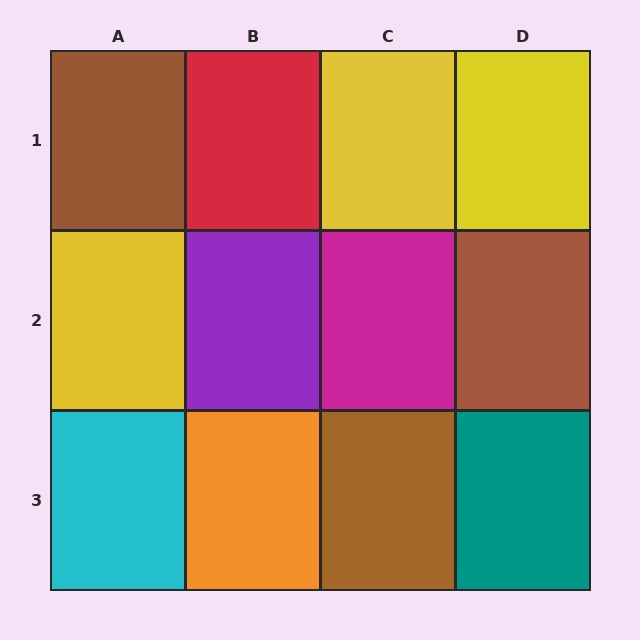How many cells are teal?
1 cell is teal.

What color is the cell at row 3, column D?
Teal.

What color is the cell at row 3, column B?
Orange.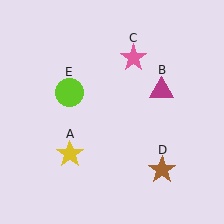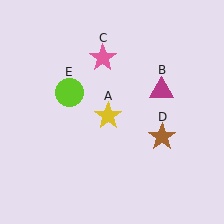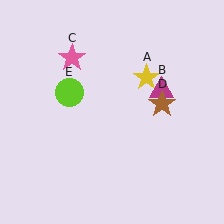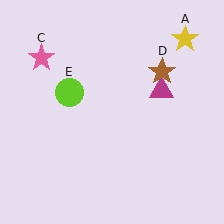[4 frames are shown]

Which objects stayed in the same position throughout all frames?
Magenta triangle (object B) and lime circle (object E) remained stationary.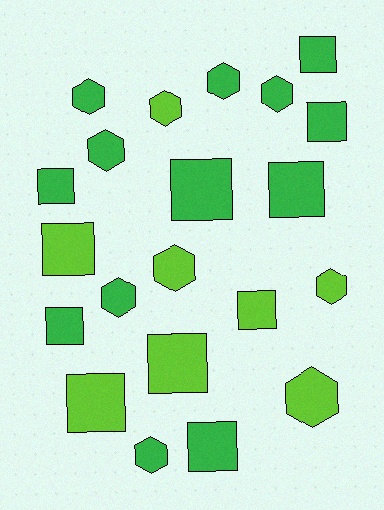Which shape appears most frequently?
Square, with 11 objects.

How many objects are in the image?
There are 21 objects.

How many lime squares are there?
There are 4 lime squares.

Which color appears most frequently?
Green, with 13 objects.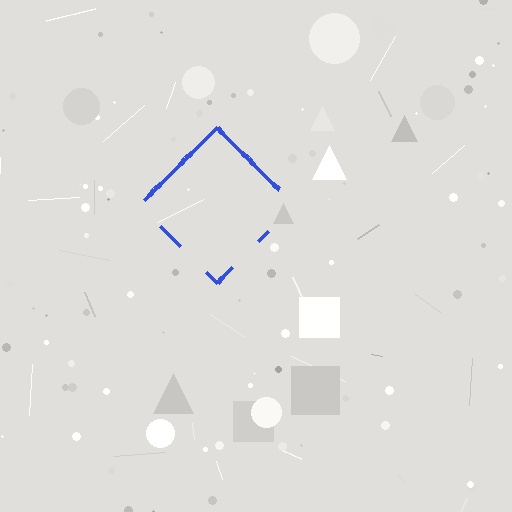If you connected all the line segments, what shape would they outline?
They would outline a diamond.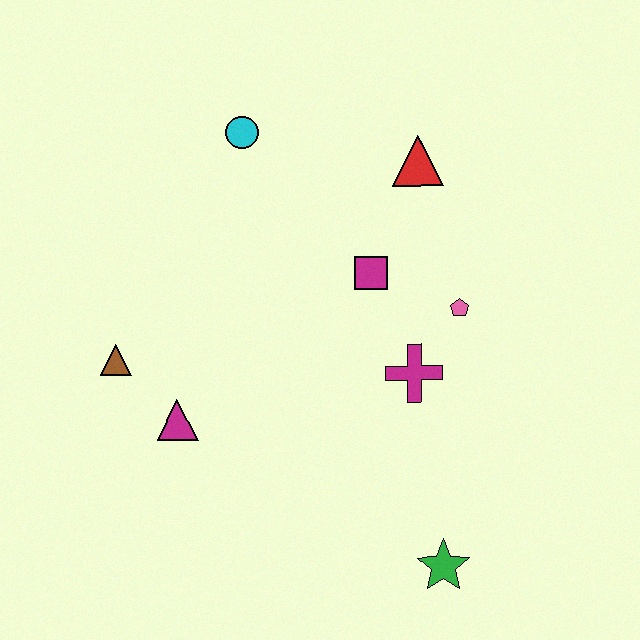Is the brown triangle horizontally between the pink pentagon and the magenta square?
No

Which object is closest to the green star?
The magenta cross is closest to the green star.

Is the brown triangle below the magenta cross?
No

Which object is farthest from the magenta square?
The green star is farthest from the magenta square.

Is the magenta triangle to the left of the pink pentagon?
Yes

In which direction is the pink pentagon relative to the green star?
The pink pentagon is above the green star.